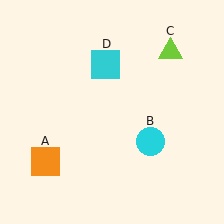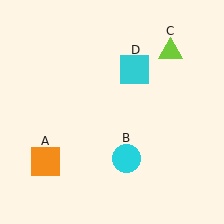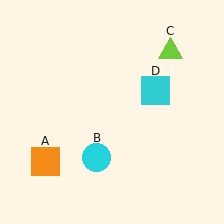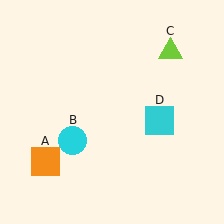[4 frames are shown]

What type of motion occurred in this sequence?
The cyan circle (object B), cyan square (object D) rotated clockwise around the center of the scene.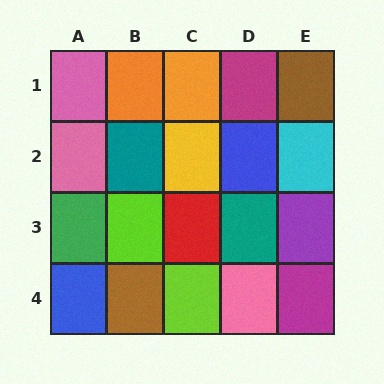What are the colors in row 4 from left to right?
Blue, brown, lime, pink, magenta.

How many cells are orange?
2 cells are orange.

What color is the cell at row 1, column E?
Brown.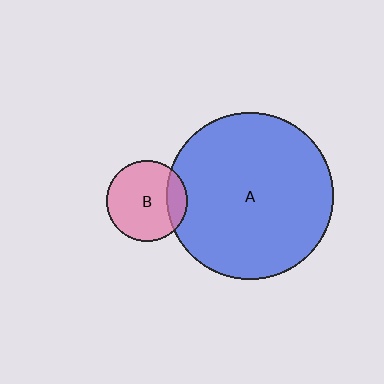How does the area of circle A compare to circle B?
Approximately 4.3 times.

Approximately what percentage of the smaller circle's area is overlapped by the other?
Approximately 20%.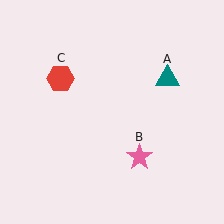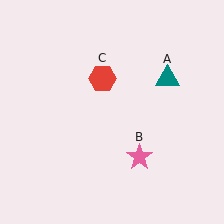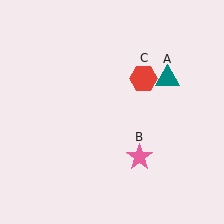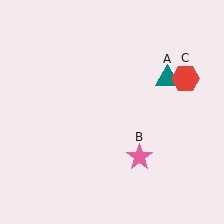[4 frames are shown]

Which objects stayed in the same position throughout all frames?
Teal triangle (object A) and pink star (object B) remained stationary.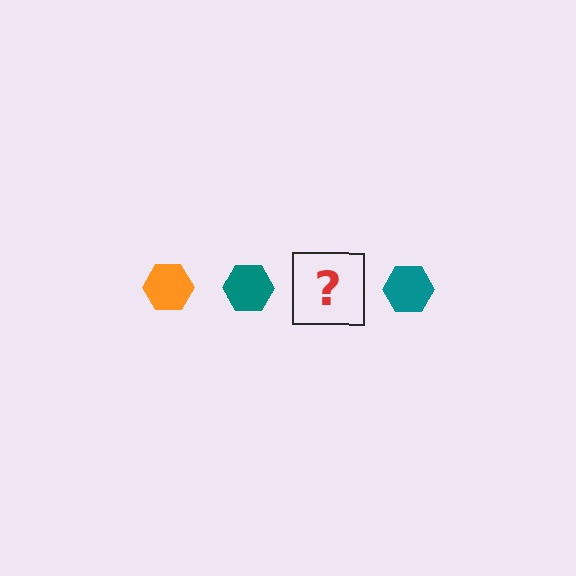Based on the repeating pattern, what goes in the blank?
The blank should be an orange hexagon.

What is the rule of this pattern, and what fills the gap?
The rule is that the pattern cycles through orange, teal hexagons. The gap should be filled with an orange hexagon.